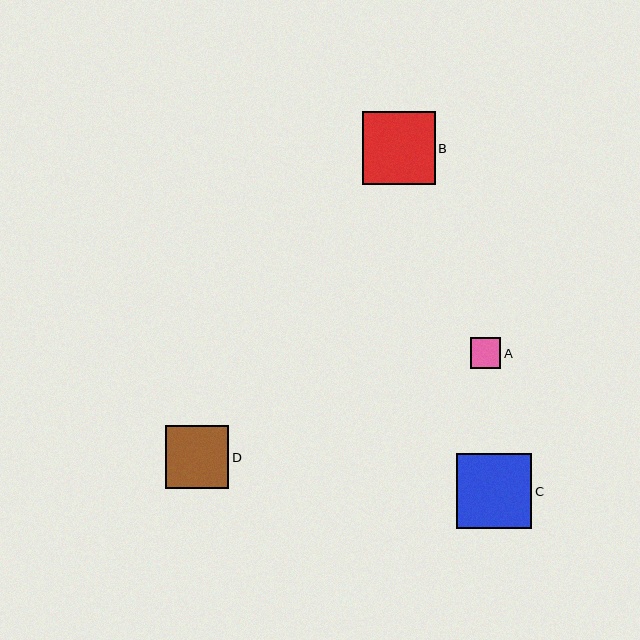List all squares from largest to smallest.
From largest to smallest: C, B, D, A.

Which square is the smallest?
Square A is the smallest with a size of approximately 31 pixels.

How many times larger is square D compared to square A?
Square D is approximately 2.1 times the size of square A.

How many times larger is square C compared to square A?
Square C is approximately 2.5 times the size of square A.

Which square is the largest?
Square C is the largest with a size of approximately 75 pixels.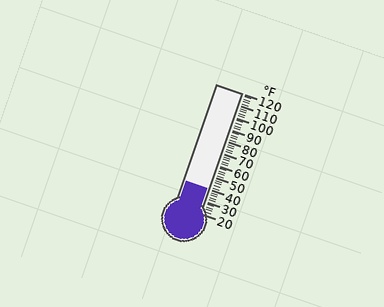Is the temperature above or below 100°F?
The temperature is below 100°F.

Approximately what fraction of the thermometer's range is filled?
The thermometer is filled to approximately 20% of its range.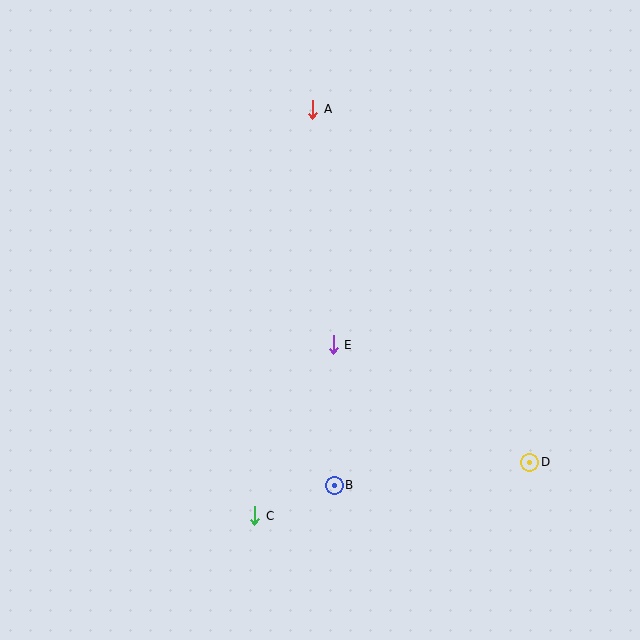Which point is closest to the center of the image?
Point E at (333, 345) is closest to the center.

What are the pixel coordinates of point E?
Point E is at (333, 345).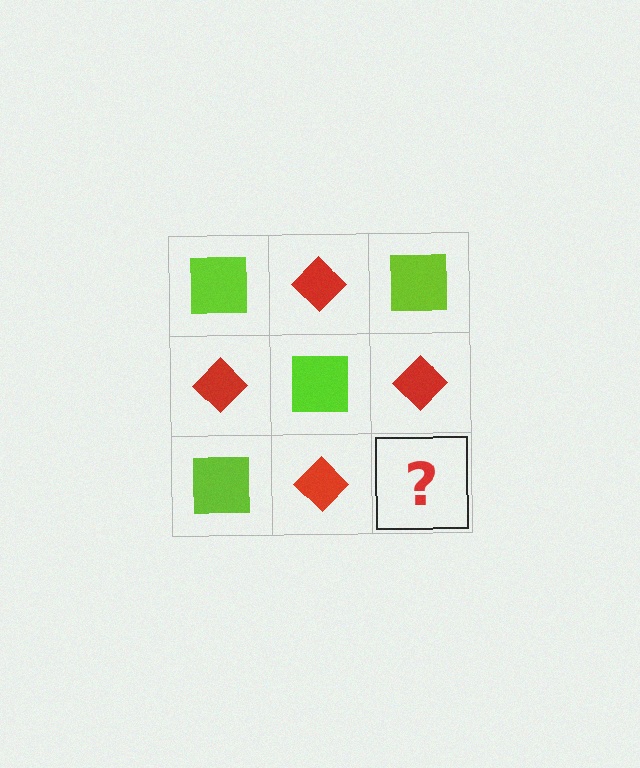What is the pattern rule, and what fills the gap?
The rule is that it alternates lime square and red diamond in a checkerboard pattern. The gap should be filled with a lime square.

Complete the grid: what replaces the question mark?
The question mark should be replaced with a lime square.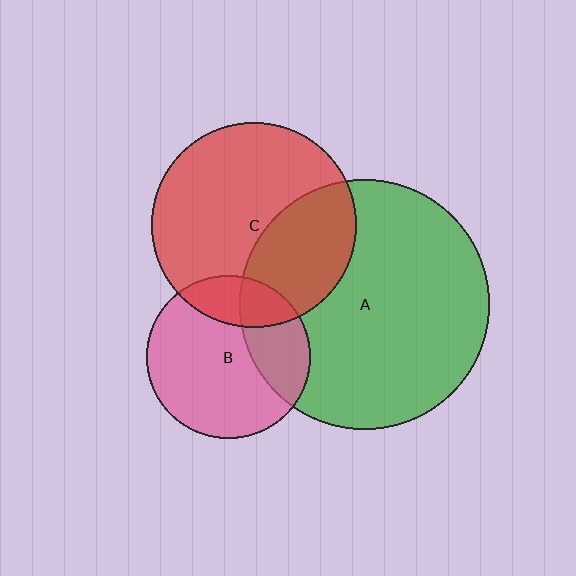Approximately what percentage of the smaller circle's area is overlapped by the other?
Approximately 30%.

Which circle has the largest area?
Circle A (green).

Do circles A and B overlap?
Yes.